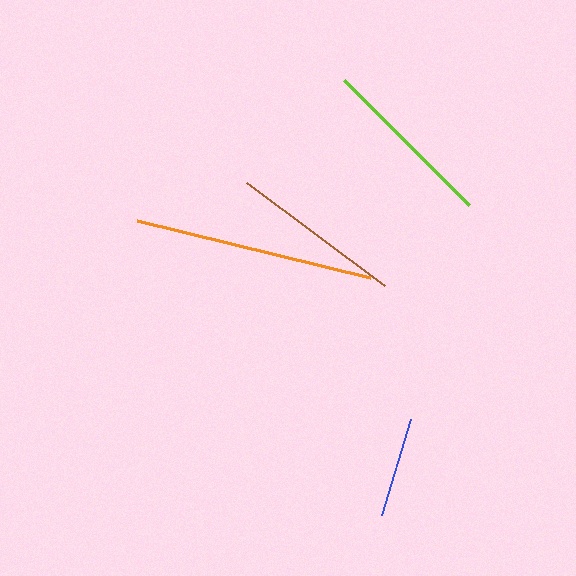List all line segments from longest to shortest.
From longest to shortest: orange, lime, brown, blue.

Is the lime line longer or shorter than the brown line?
The lime line is longer than the brown line.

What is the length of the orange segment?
The orange segment is approximately 240 pixels long.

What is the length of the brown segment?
The brown segment is approximately 172 pixels long.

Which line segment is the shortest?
The blue line is the shortest at approximately 100 pixels.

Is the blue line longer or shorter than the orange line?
The orange line is longer than the blue line.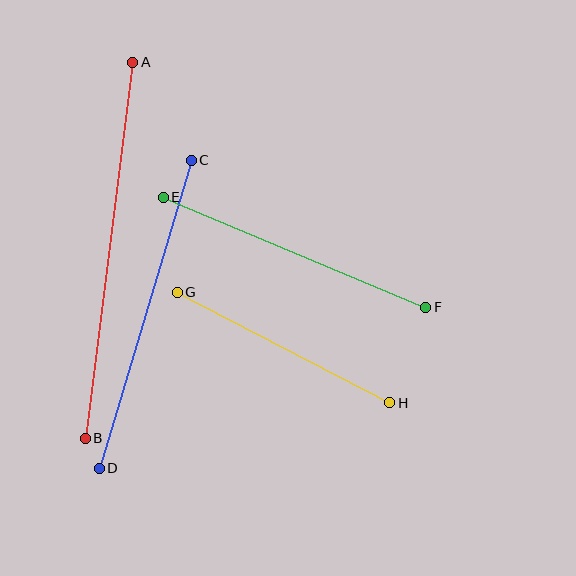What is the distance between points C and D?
The distance is approximately 322 pixels.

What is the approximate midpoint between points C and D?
The midpoint is at approximately (145, 314) pixels.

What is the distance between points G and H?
The distance is approximately 239 pixels.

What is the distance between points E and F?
The distance is approximately 285 pixels.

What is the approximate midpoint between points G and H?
The midpoint is at approximately (284, 348) pixels.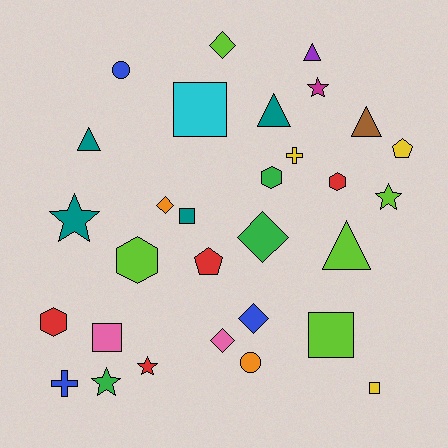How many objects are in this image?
There are 30 objects.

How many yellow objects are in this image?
There are 3 yellow objects.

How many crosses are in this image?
There are 2 crosses.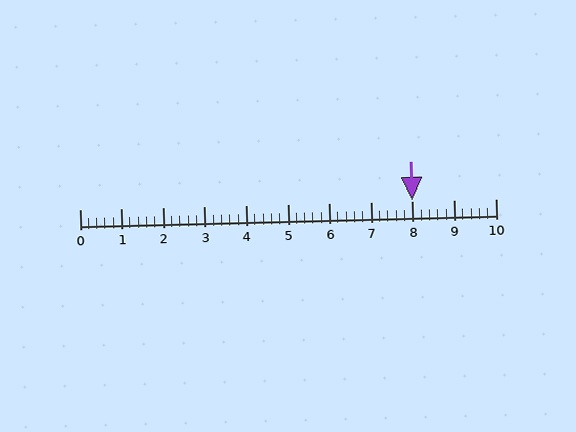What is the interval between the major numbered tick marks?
The major tick marks are spaced 1 units apart.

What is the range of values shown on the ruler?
The ruler shows values from 0 to 10.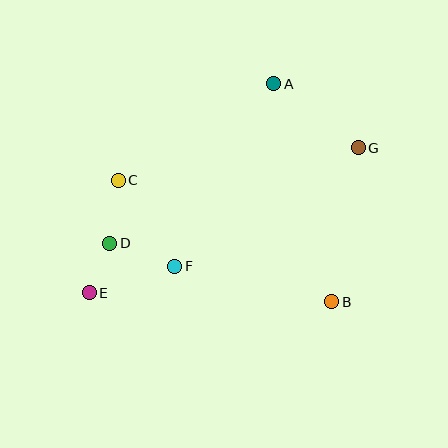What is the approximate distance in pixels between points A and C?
The distance between A and C is approximately 183 pixels.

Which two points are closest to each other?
Points D and E are closest to each other.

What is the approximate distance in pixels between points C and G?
The distance between C and G is approximately 242 pixels.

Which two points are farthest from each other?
Points E and G are farthest from each other.